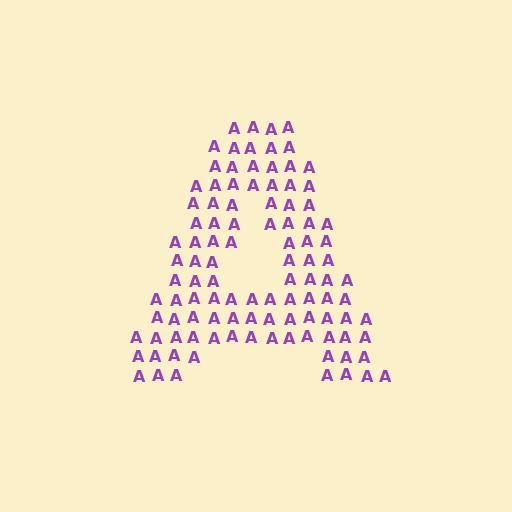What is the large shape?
The large shape is the letter A.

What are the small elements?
The small elements are letter A's.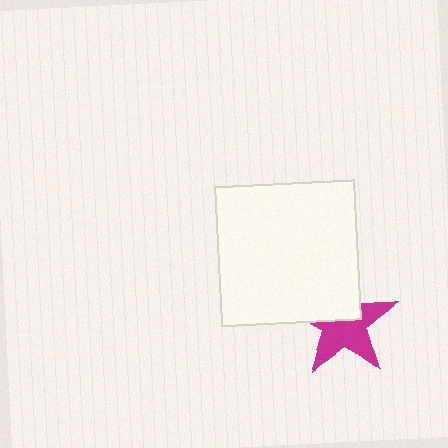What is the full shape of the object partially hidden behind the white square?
The partially hidden object is a magenta star.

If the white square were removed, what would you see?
You would see the complete magenta star.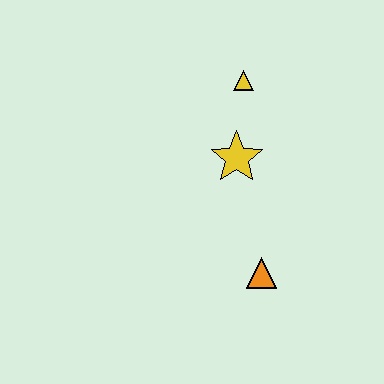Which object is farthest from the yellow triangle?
The orange triangle is farthest from the yellow triangle.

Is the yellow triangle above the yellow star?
Yes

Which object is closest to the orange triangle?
The yellow star is closest to the orange triangle.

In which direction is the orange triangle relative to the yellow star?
The orange triangle is below the yellow star.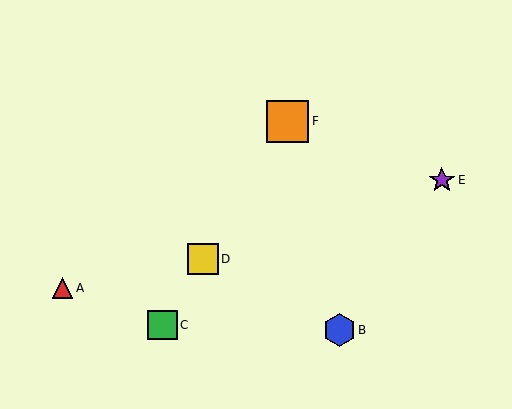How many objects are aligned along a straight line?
3 objects (C, D, F) are aligned along a straight line.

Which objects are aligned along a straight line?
Objects C, D, F are aligned along a straight line.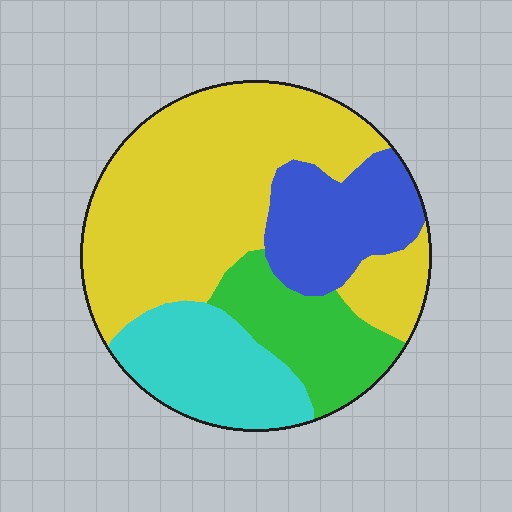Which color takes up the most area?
Yellow, at roughly 50%.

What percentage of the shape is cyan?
Cyan covers 18% of the shape.